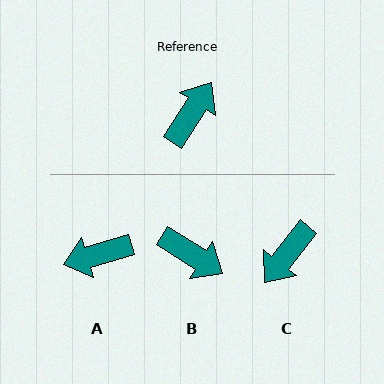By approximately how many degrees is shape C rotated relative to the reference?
Approximately 175 degrees counter-clockwise.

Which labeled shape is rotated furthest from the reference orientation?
C, about 175 degrees away.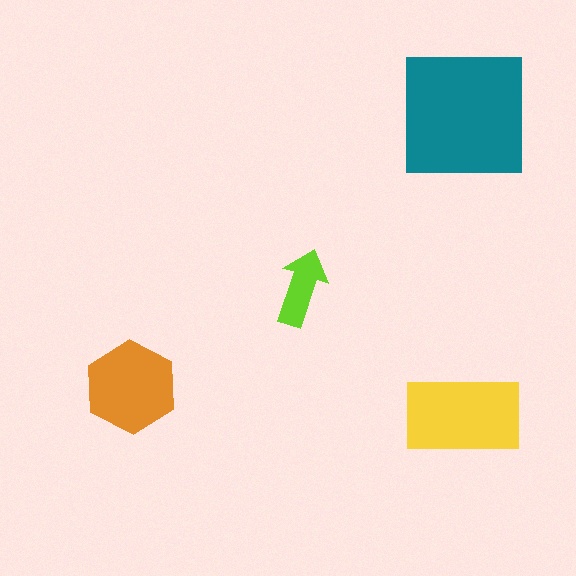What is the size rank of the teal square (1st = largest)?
1st.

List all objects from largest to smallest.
The teal square, the yellow rectangle, the orange hexagon, the lime arrow.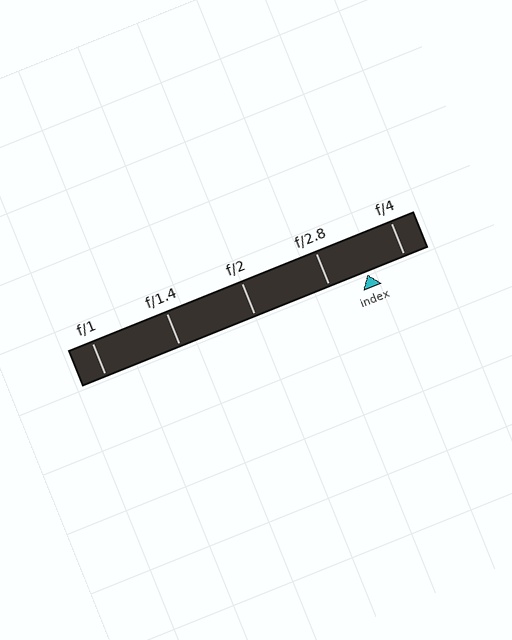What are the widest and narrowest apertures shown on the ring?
The widest aperture shown is f/1 and the narrowest is f/4.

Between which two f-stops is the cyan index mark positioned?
The index mark is between f/2.8 and f/4.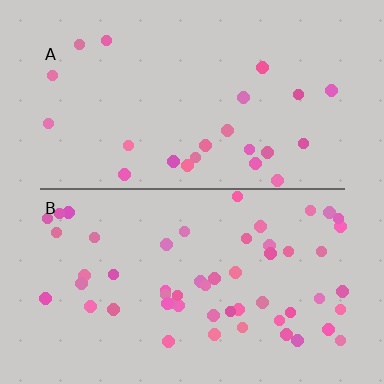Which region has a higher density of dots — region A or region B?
B (the bottom).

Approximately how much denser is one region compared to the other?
Approximately 2.4× — region B over region A.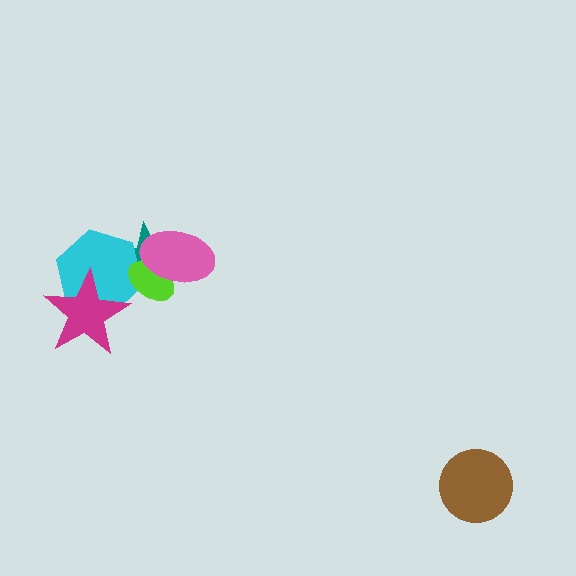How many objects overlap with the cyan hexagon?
3 objects overlap with the cyan hexagon.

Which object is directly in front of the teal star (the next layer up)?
The cyan hexagon is directly in front of the teal star.